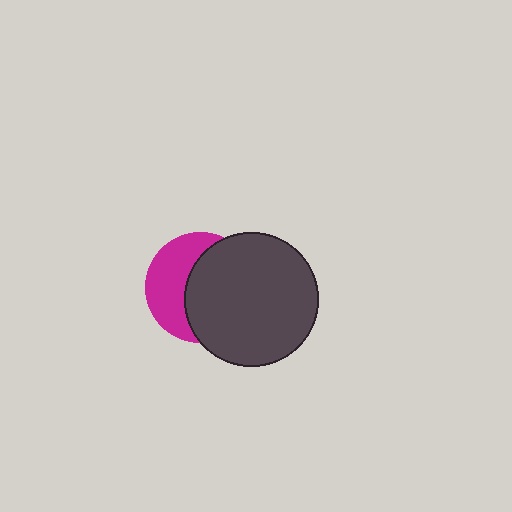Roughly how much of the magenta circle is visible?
A small part of it is visible (roughly 43%).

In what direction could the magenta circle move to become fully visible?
The magenta circle could move left. That would shift it out from behind the dark gray circle entirely.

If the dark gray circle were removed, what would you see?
You would see the complete magenta circle.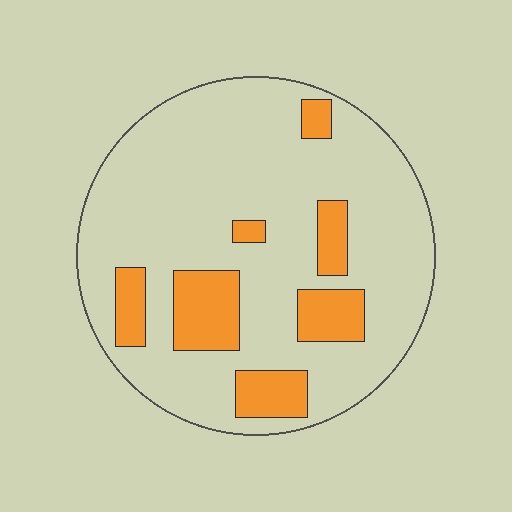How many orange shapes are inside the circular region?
7.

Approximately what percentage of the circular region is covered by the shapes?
Approximately 20%.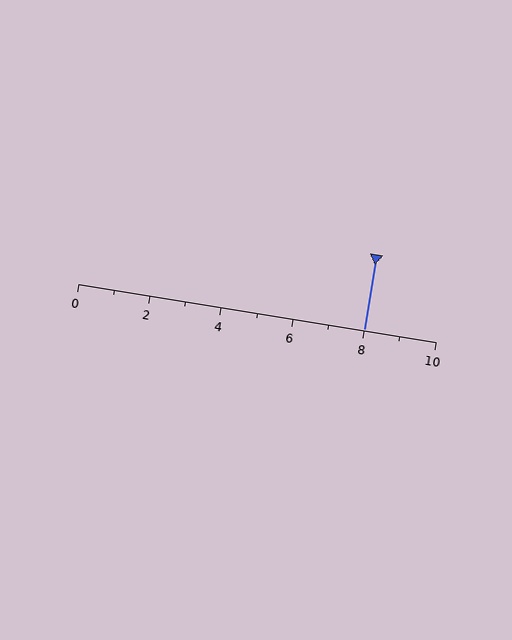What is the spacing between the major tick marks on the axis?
The major ticks are spaced 2 apart.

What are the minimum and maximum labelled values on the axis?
The axis runs from 0 to 10.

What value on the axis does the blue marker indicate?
The marker indicates approximately 8.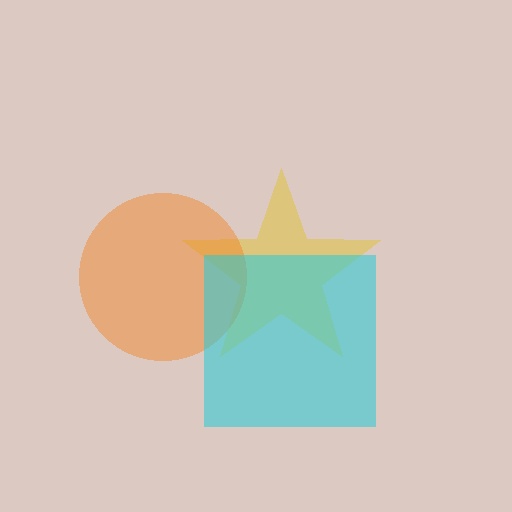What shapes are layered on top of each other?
The layered shapes are: a yellow star, an orange circle, a cyan square.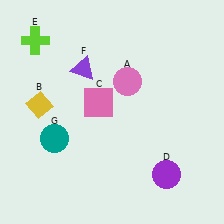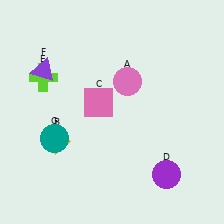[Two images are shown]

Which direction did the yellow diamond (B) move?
The yellow diamond (B) moved down.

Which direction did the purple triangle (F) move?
The purple triangle (F) moved left.